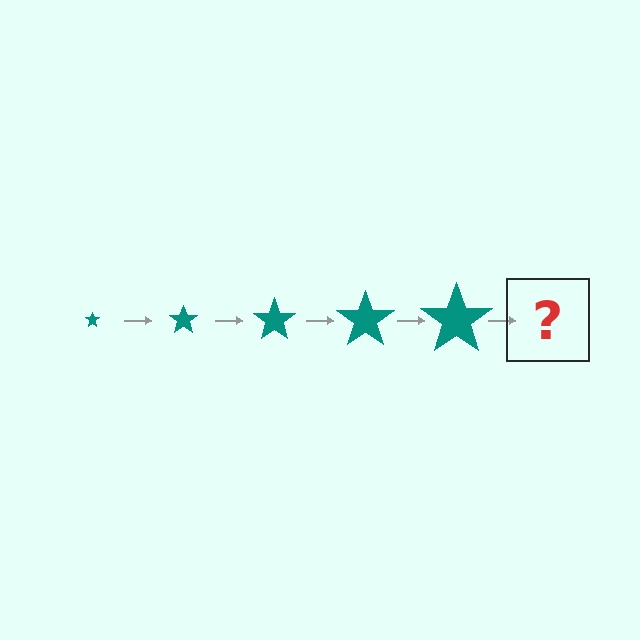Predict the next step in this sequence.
The next step is a teal star, larger than the previous one.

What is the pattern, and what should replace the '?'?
The pattern is that the star gets progressively larger each step. The '?' should be a teal star, larger than the previous one.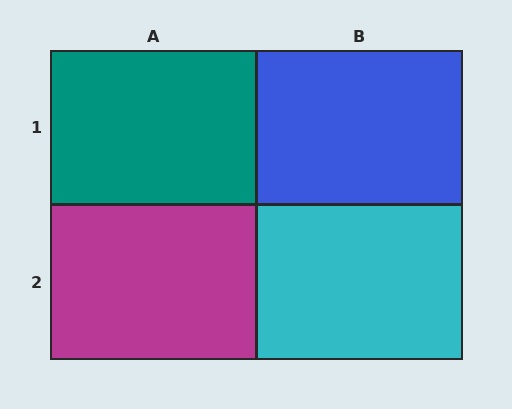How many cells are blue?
1 cell is blue.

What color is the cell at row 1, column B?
Blue.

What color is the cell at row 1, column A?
Teal.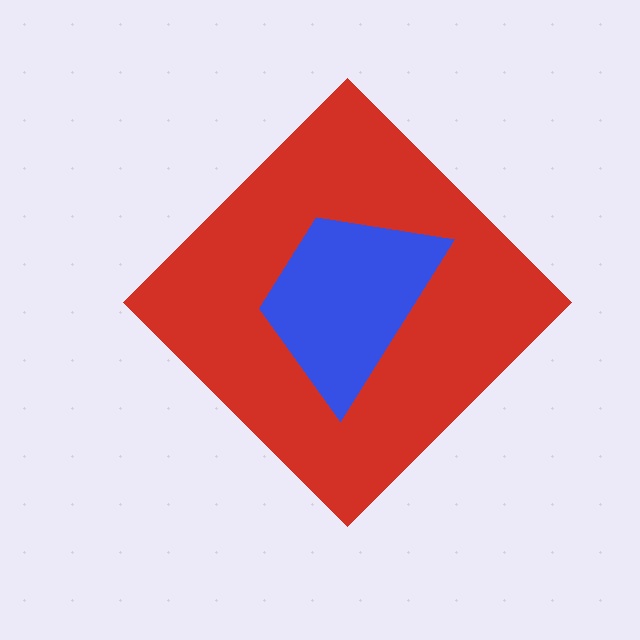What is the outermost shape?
The red diamond.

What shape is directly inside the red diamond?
The blue trapezoid.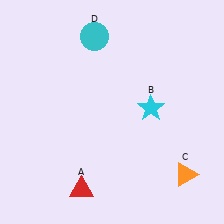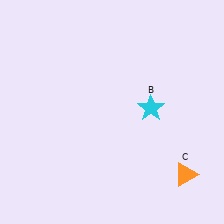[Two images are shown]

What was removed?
The red triangle (A), the cyan circle (D) were removed in Image 2.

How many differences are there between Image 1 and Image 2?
There are 2 differences between the two images.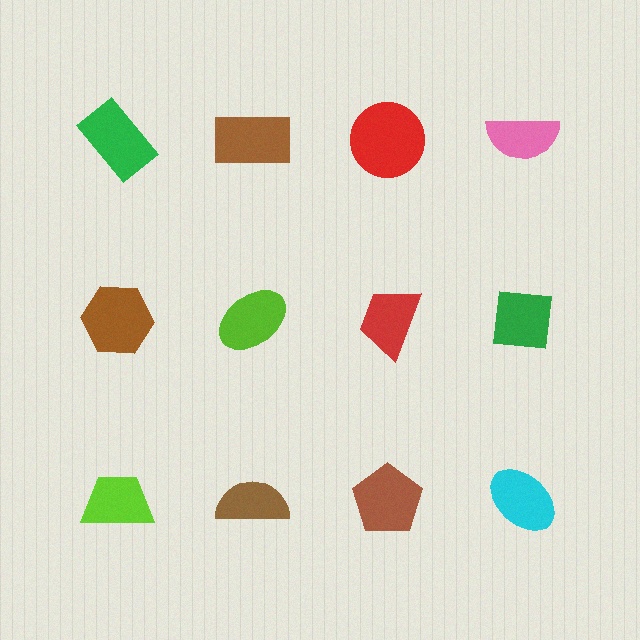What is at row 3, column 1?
A lime trapezoid.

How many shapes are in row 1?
4 shapes.